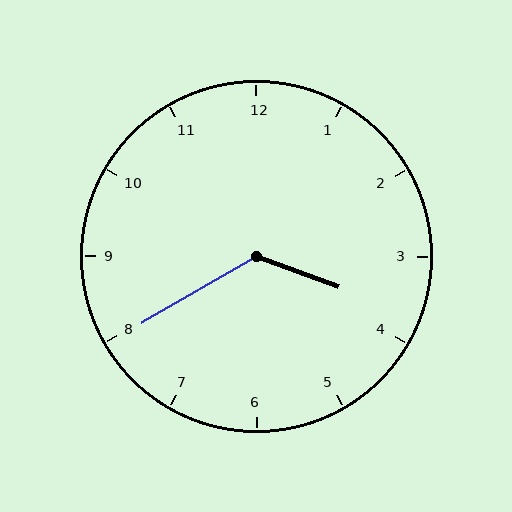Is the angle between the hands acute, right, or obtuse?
It is obtuse.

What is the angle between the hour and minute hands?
Approximately 130 degrees.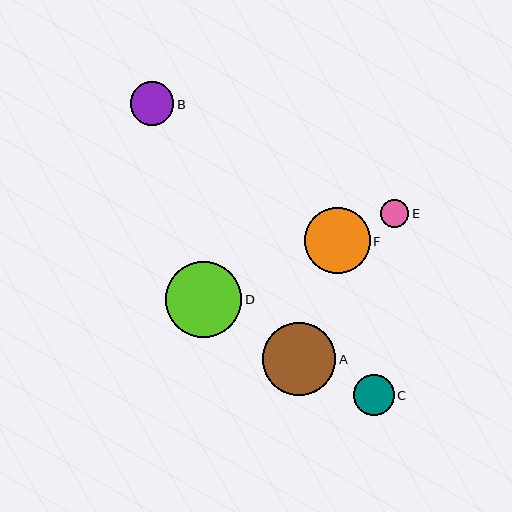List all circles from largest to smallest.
From largest to smallest: D, A, F, B, C, E.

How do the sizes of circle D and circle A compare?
Circle D and circle A are approximately the same size.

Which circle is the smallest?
Circle E is the smallest with a size of approximately 28 pixels.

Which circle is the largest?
Circle D is the largest with a size of approximately 76 pixels.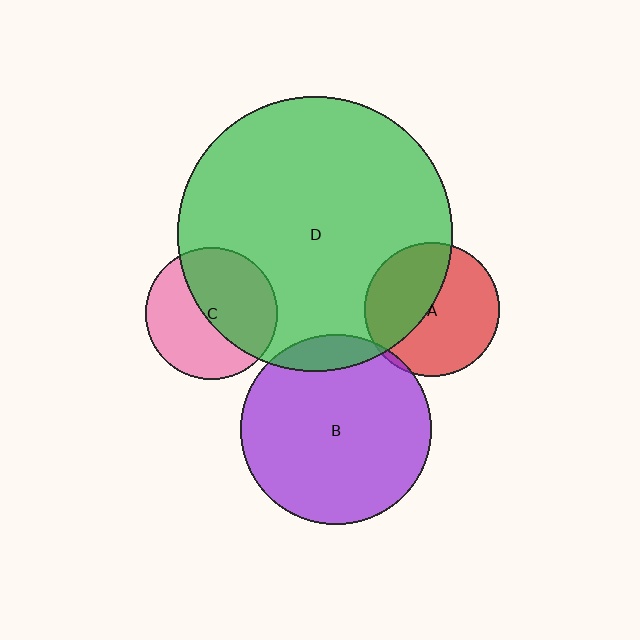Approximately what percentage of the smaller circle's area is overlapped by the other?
Approximately 50%.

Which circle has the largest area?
Circle D (green).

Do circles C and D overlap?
Yes.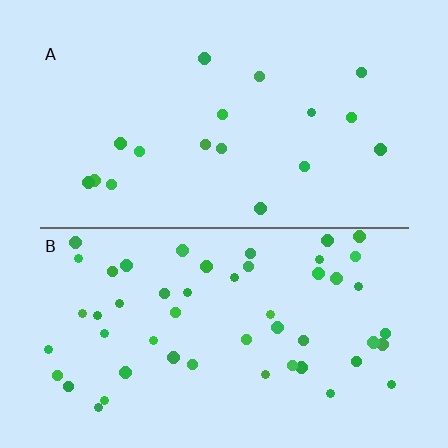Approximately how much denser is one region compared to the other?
Approximately 2.9× — region B over region A.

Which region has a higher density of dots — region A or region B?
B (the bottom).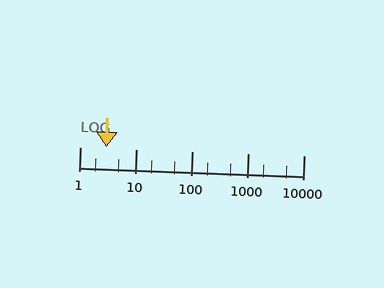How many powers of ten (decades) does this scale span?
The scale spans 4 decades, from 1 to 10000.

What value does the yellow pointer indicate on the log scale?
The pointer indicates approximately 3.